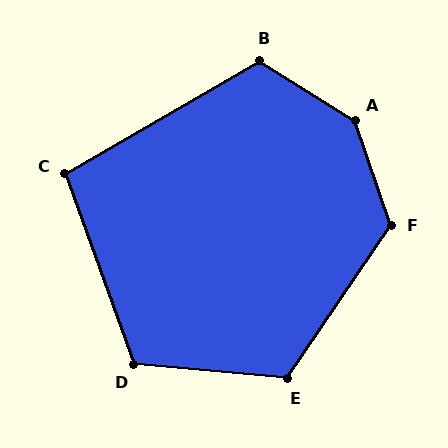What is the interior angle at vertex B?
Approximately 118 degrees (obtuse).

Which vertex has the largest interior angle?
A, at approximately 141 degrees.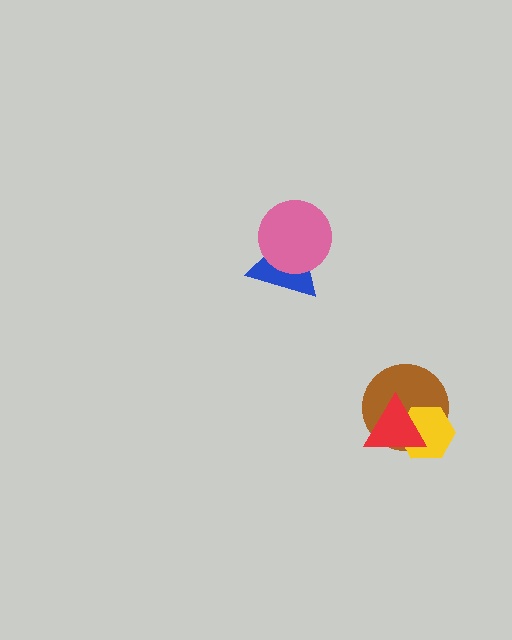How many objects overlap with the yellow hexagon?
2 objects overlap with the yellow hexagon.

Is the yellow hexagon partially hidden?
Yes, it is partially covered by another shape.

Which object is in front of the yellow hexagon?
The red triangle is in front of the yellow hexagon.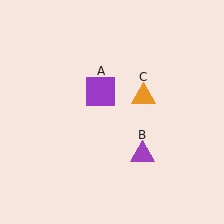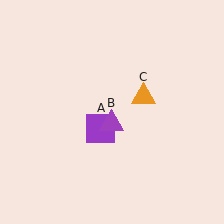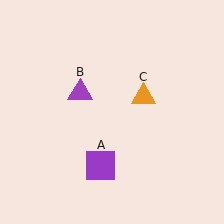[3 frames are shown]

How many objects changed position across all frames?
2 objects changed position: purple square (object A), purple triangle (object B).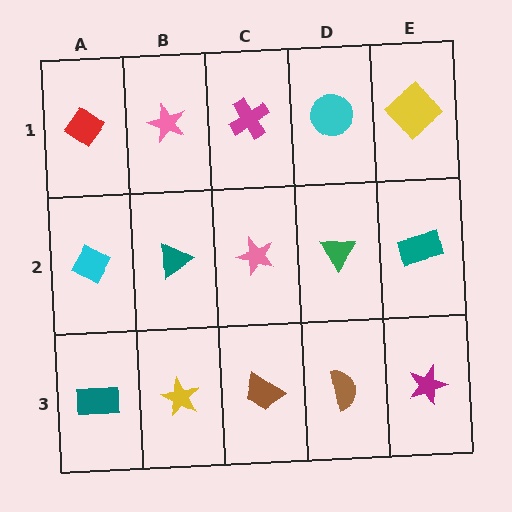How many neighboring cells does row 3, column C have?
3.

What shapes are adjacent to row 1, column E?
A teal rectangle (row 2, column E), a cyan circle (row 1, column D).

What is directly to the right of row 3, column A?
A yellow star.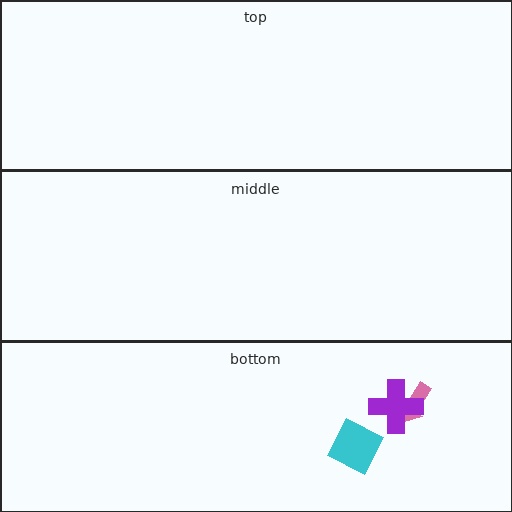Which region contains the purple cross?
The bottom region.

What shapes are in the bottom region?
The cyan diamond, the pink arrow, the purple cross.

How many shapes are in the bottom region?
3.